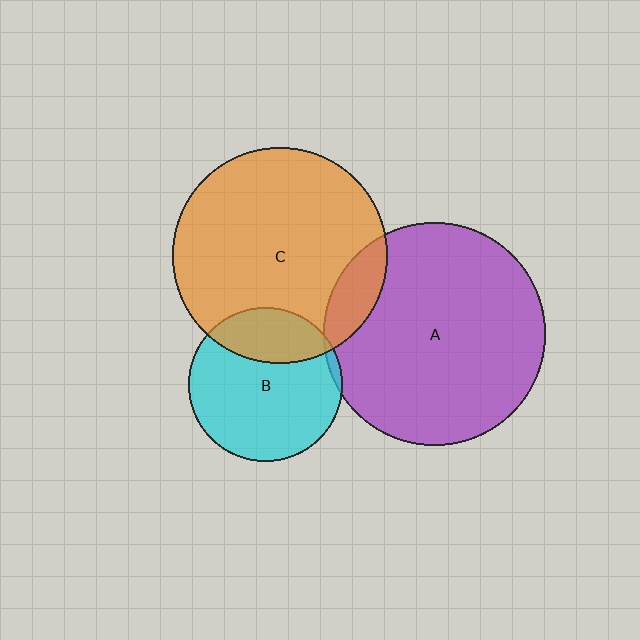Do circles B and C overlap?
Yes.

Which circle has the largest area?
Circle A (purple).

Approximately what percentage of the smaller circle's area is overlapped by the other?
Approximately 25%.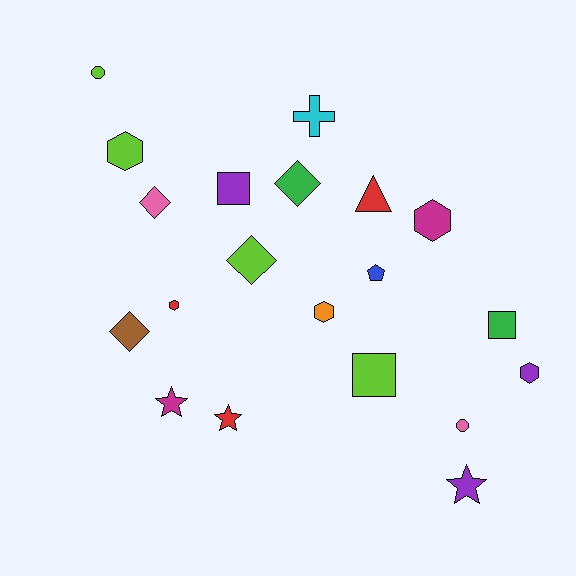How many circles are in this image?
There are 2 circles.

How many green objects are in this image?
There are 2 green objects.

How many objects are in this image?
There are 20 objects.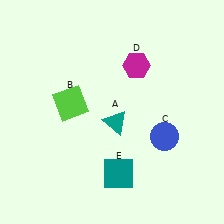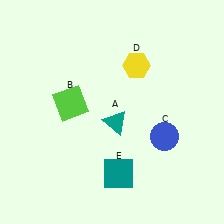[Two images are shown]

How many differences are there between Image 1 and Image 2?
There is 1 difference between the two images.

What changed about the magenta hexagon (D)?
In Image 1, D is magenta. In Image 2, it changed to yellow.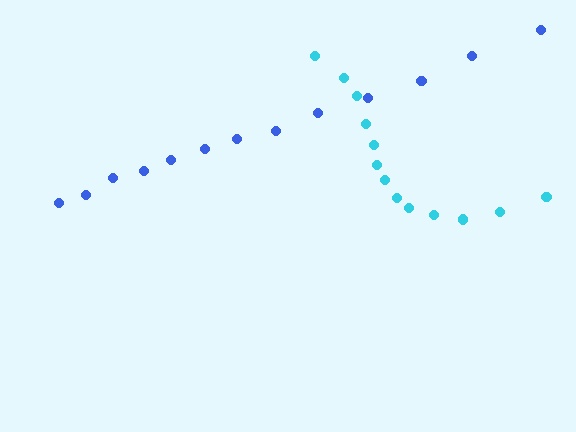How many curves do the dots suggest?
There are 2 distinct paths.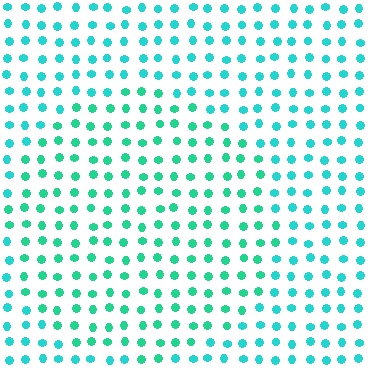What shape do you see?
I see a circle.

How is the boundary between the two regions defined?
The boundary is defined purely by a slight shift in hue (about 21 degrees). Spacing, size, and orientation are identical on both sides.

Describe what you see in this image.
The image is filled with small cyan elements in a uniform arrangement. A circle-shaped region is visible where the elements are tinted to a slightly different hue, forming a subtle color boundary.